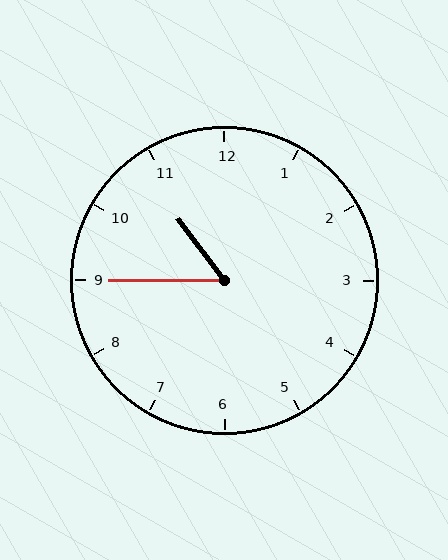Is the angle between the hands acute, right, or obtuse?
It is acute.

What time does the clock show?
10:45.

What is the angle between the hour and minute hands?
Approximately 52 degrees.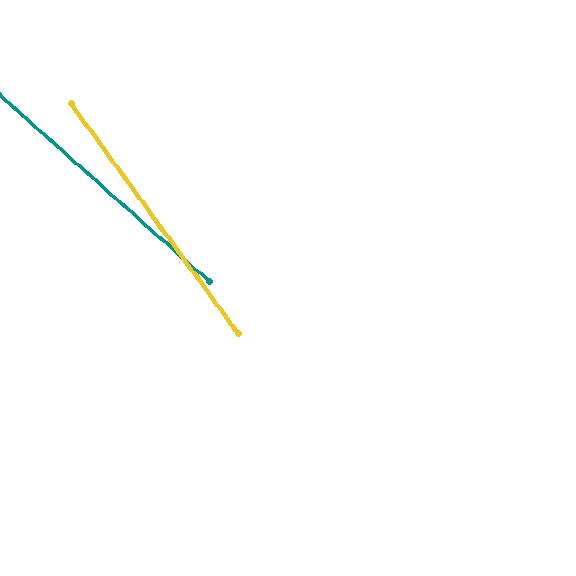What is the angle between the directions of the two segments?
Approximately 12 degrees.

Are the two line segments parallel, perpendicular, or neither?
Neither parallel nor perpendicular — they differ by about 12°.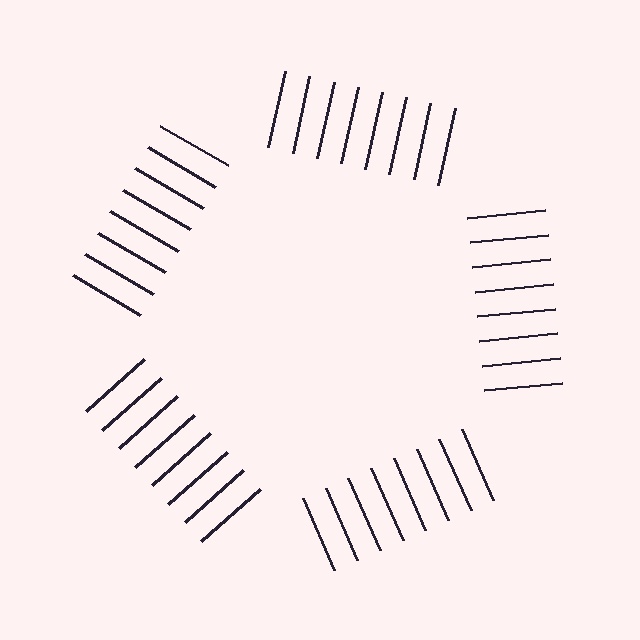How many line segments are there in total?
40 — 8 along each of the 5 edges.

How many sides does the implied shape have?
5 sides — the line-ends trace a pentagon.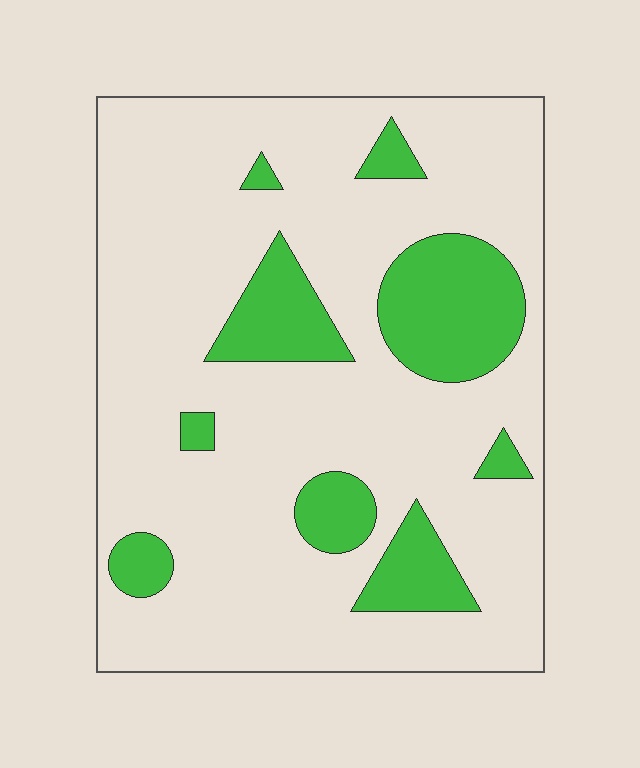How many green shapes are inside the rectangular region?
9.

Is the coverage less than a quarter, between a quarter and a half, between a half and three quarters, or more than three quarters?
Less than a quarter.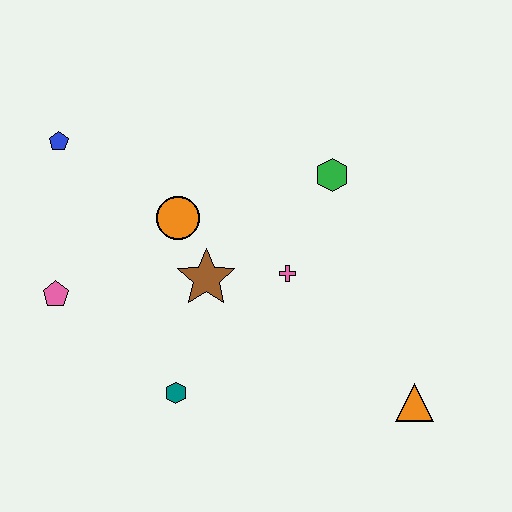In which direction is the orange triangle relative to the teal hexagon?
The orange triangle is to the right of the teal hexagon.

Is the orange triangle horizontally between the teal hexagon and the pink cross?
No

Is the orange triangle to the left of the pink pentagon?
No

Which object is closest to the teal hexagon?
The brown star is closest to the teal hexagon.